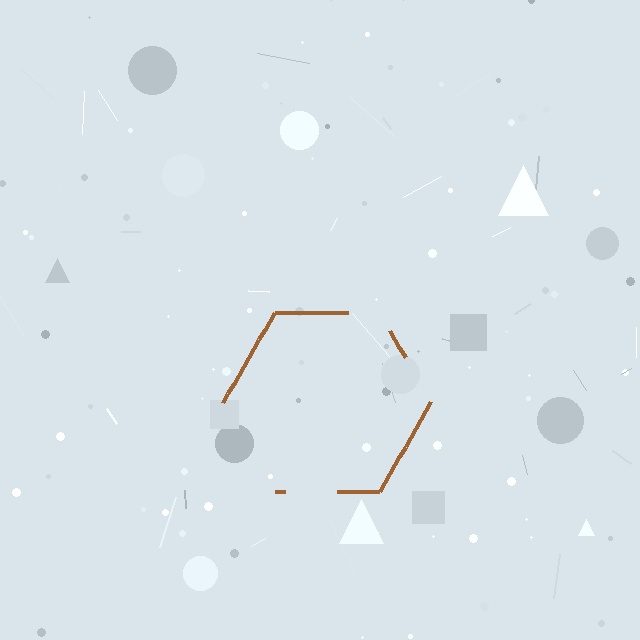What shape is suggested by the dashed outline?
The dashed outline suggests a hexagon.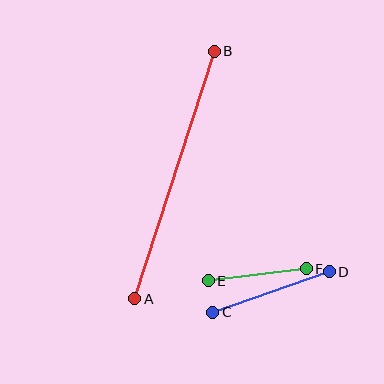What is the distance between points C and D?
The distance is approximately 124 pixels.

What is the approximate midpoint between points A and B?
The midpoint is at approximately (175, 175) pixels.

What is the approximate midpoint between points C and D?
The midpoint is at approximately (271, 292) pixels.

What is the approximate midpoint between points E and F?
The midpoint is at approximately (257, 275) pixels.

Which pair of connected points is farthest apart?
Points A and B are farthest apart.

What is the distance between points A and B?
The distance is approximately 260 pixels.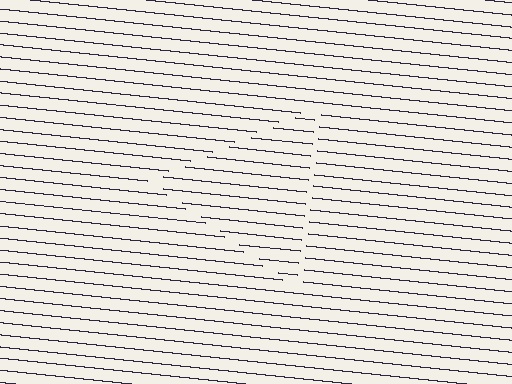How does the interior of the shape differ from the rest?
The interior of the shape contains the same grating, shifted by half a period — the contour is defined by the phase discontinuity where line-ends from the inner and outer gratings abut.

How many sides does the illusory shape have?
3 sides — the line-ends trace a triangle.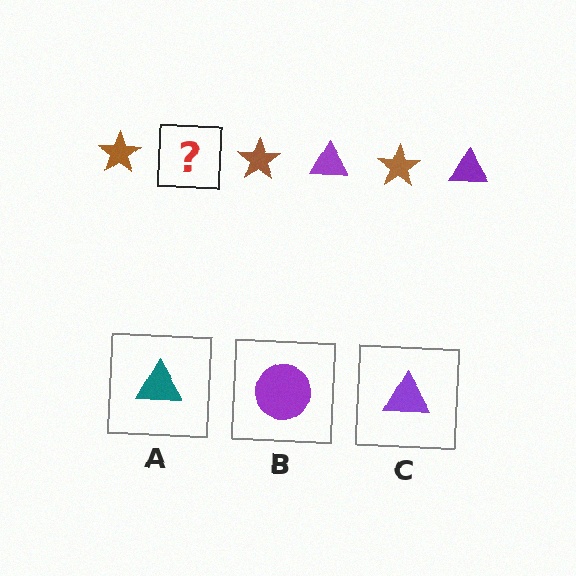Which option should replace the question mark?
Option C.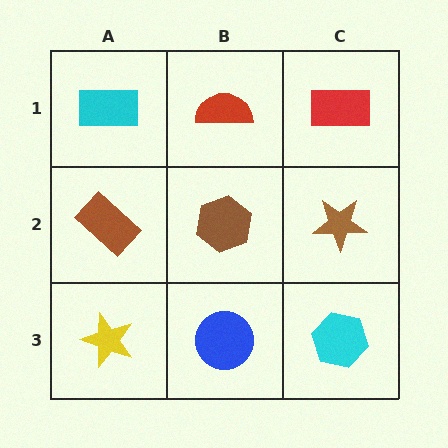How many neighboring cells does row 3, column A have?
2.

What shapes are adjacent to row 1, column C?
A brown star (row 2, column C), a red semicircle (row 1, column B).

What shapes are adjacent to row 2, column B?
A red semicircle (row 1, column B), a blue circle (row 3, column B), a brown rectangle (row 2, column A), a brown star (row 2, column C).